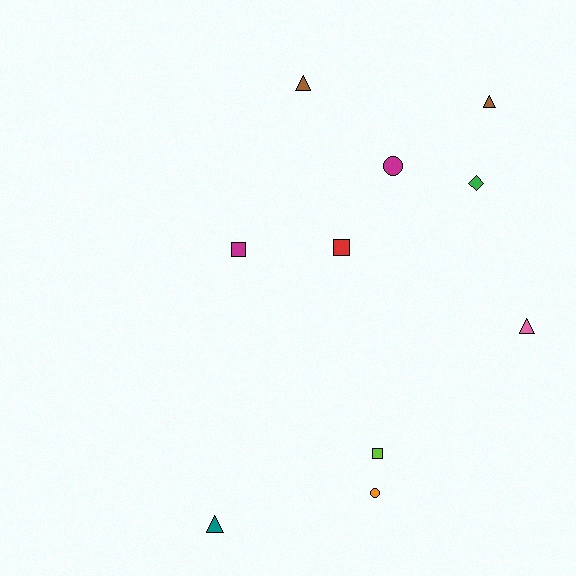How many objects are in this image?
There are 10 objects.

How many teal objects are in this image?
There is 1 teal object.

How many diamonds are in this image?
There is 1 diamond.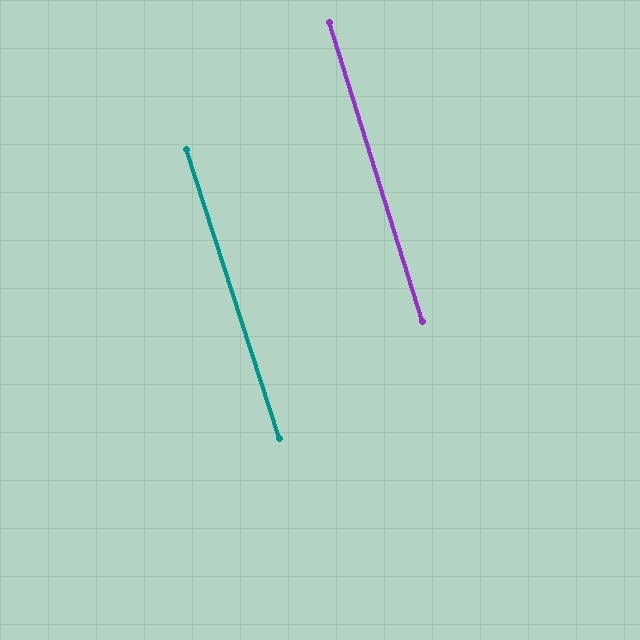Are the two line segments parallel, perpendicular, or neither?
Parallel — their directions differ by only 0.6°.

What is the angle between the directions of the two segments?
Approximately 1 degree.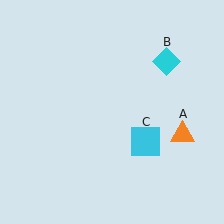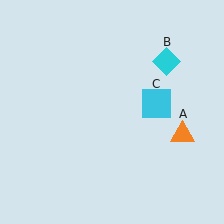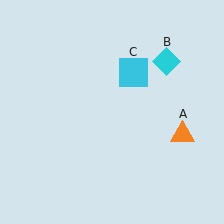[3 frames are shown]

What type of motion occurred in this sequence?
The cyan square (object C) rotated counterclockwise around the center of the scene.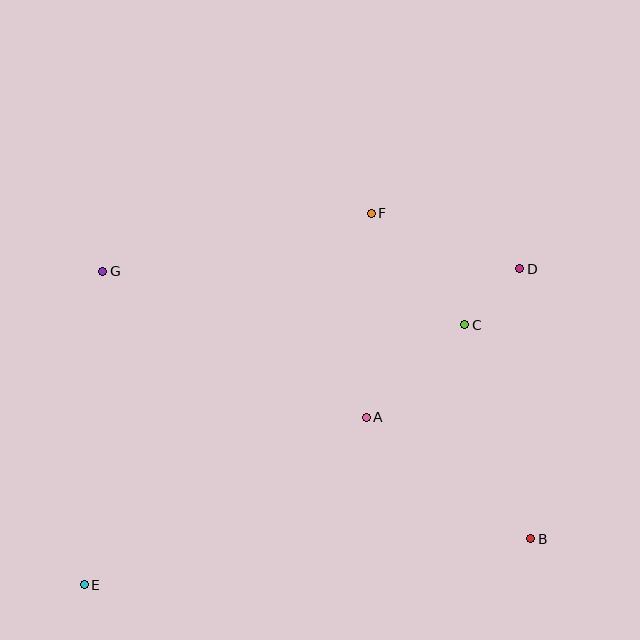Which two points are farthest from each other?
Points D and E are farthest from each other.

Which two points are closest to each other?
Points C and D are closest to each other.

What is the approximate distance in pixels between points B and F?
The distance between B and F is approximately 363 pixels.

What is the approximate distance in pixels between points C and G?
The distance between C and G is approximately 366 pixels.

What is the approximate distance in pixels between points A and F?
The distance between A and F is approximately 204 pixels.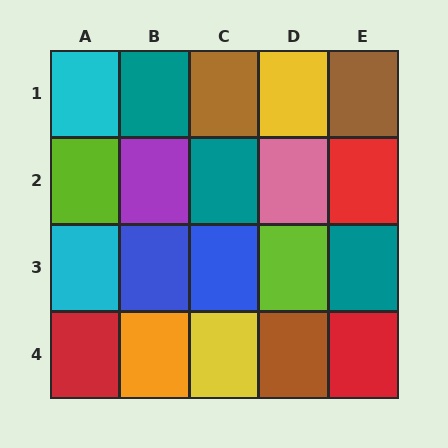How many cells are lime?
2 cells are lime.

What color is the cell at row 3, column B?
Blue.